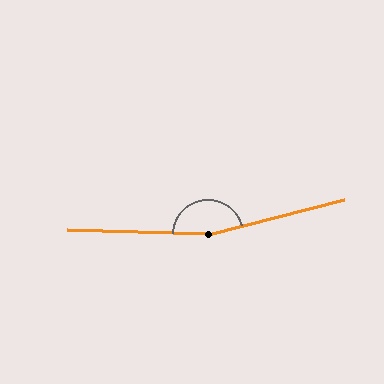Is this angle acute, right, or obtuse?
It is obtuse.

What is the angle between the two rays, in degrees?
Approximately 164 degrees.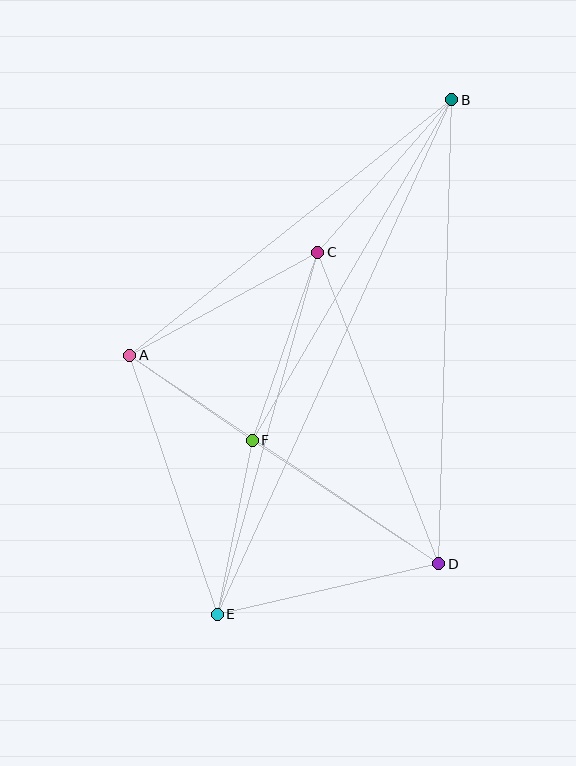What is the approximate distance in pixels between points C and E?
The distance between C and E is approximately 375 pixels.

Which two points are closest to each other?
Points A and F are closest to each other.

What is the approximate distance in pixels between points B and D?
The distance between B and D is approximately 464 pixels.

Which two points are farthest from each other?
Points B and E are farthest from each other.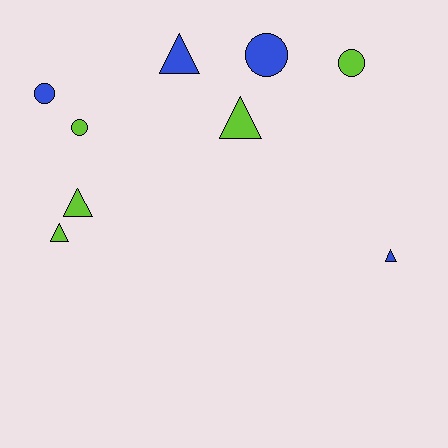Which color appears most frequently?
Lime, with 5 objects.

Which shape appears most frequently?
Triangle, with 5 objects.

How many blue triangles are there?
There are 2 blue triangles.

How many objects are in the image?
There are 9 objects.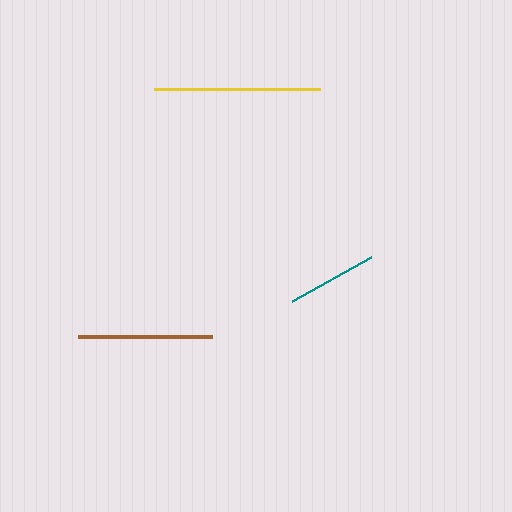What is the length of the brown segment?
The brown segment is approximately 134 pixels long.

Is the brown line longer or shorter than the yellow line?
The yellow line is longer than the brown line.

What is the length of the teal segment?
The teal segment is approximately 90 pixels long.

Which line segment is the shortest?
The teal line is the shortest at approximately 90 pixels.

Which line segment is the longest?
The yellow line is the longest at approximately 166 pixels.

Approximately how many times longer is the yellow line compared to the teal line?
The yellow line is approximately 1.8 times the length of the teal line.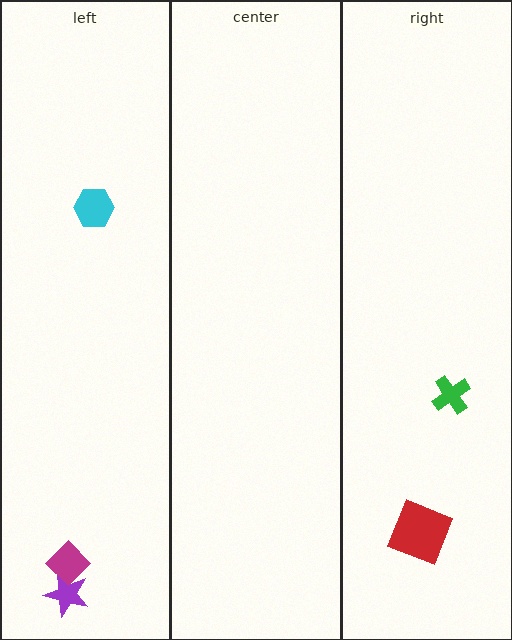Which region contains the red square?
The right region.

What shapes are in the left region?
The cyan hexagon, the purple star, the magenta diamond.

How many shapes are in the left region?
3.